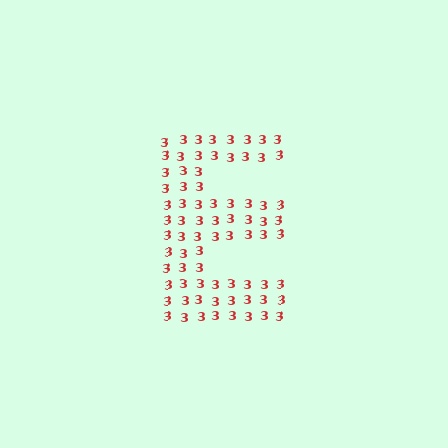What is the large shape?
The large shape is the letter E.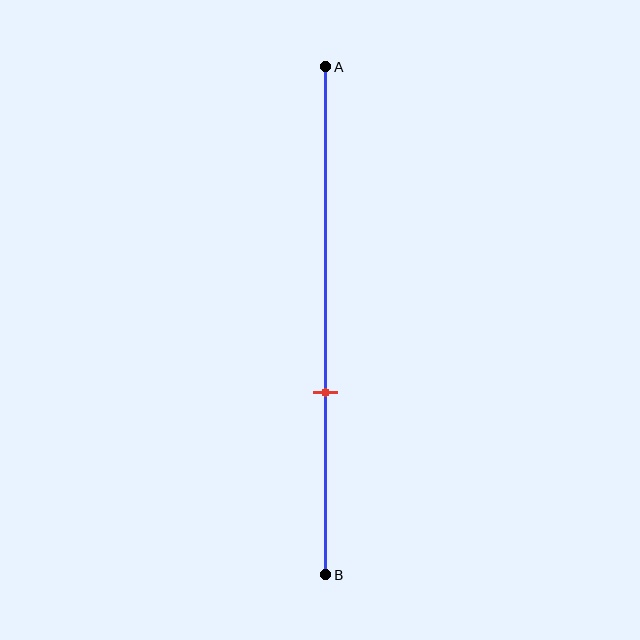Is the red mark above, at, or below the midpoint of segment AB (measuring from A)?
The red mark is below the midpoint of segment AB.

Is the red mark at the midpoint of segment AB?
No, the mark is at about 65% from A, not at the 50% midpoint.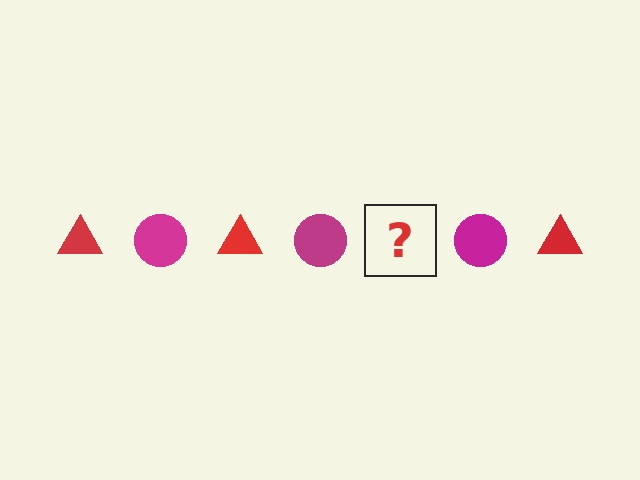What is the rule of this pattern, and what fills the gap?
The rule is that the pattern alternates between red triangle and magenta circle. The gap should be filled with a red triangle.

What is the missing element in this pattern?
The missing element is a red triangle.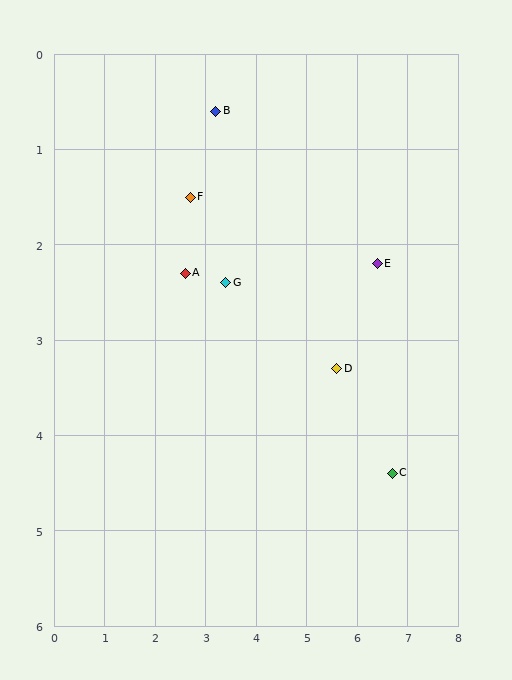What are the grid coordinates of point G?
Point G is at approximately (3.4, 2.4).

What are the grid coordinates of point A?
Point A is at approximately (2.6, 2.3).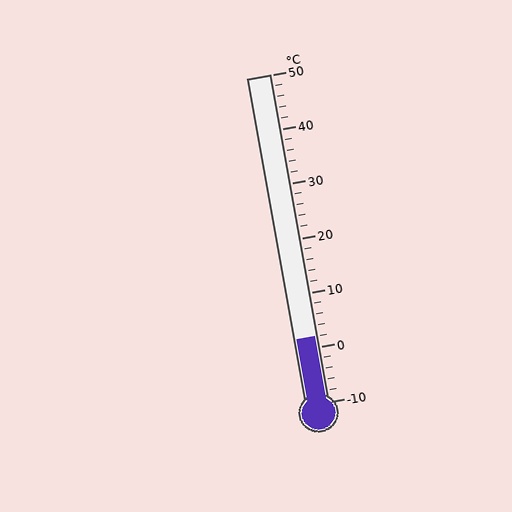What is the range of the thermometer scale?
The thermometer scale ranges from -10°C to 50°C.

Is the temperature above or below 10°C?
The temperature is below 10°C.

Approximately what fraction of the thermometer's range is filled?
The thermometer is filled to approximately 20% of its range.